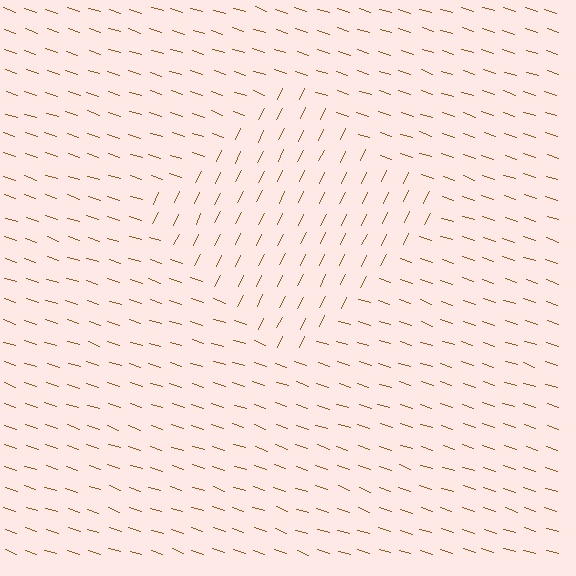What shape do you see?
I see a diamond.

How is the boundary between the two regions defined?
The boundary is defined purely by a change in line orientation (approximately 82 degrees difference). All lines are the same color and thickness.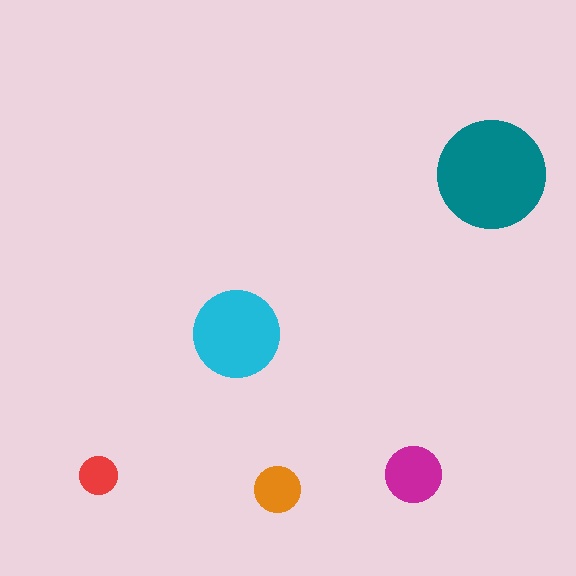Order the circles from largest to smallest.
the teal one, the cyan one, the magenta one, the orange one, the red one.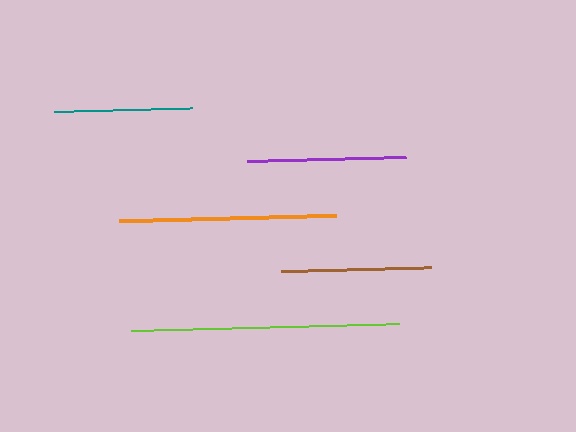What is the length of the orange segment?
The orange segment is approximately 217 pixels long.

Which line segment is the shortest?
The teal line is the shortest at approximately 138 pixels.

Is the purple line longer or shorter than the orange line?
The orange line is longer than the purple line.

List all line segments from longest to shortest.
From longest to shortest: lime, orange, purple, brown, teal.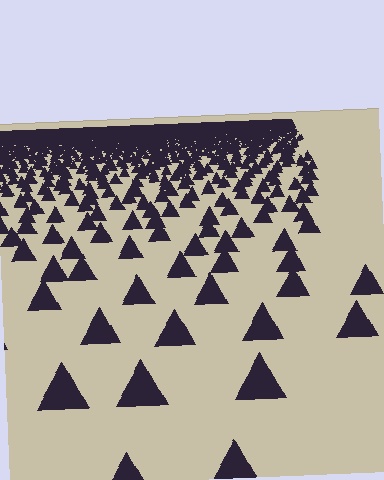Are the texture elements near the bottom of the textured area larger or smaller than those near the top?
Larger. Near the bottom, elements are closer to the viewer and appear at a bigger on-screen size.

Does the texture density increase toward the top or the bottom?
Density increases toward the top.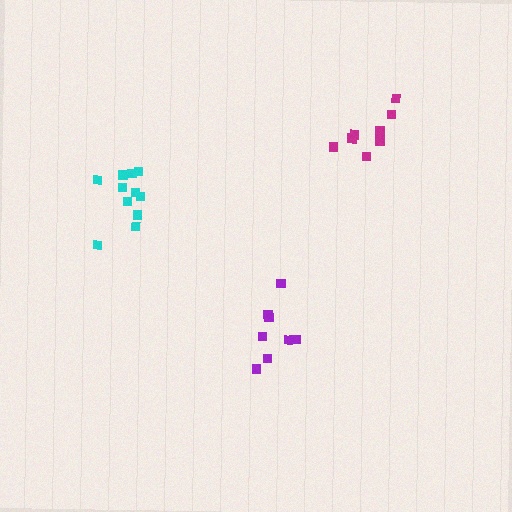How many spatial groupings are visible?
There are 3 spatial groupings.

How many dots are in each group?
Group 1: 11 dots, Group 2: 9 dots, Group 3: 8 dots (28 total).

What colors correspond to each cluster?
The clusters are colored: cyan, purple, magenta.